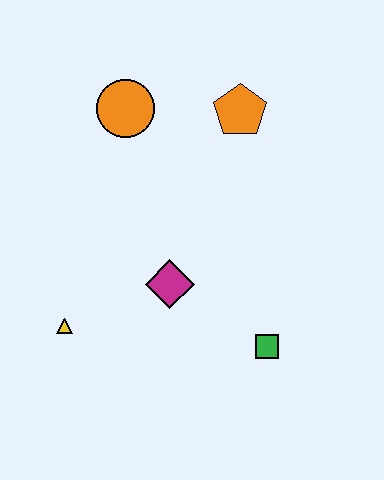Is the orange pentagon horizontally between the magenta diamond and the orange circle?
No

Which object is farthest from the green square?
The orange circle is farthest from the green square.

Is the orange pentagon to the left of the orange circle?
No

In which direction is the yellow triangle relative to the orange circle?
The yellow triangle is below the orange circle.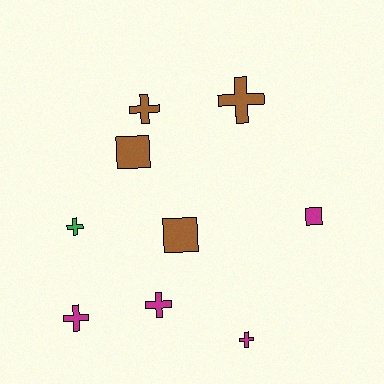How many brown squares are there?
There are 2 brown squares.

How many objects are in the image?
There are 9 objects.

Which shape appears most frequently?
Cross, with 6 objects.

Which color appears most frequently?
Magenta, with 4 objects.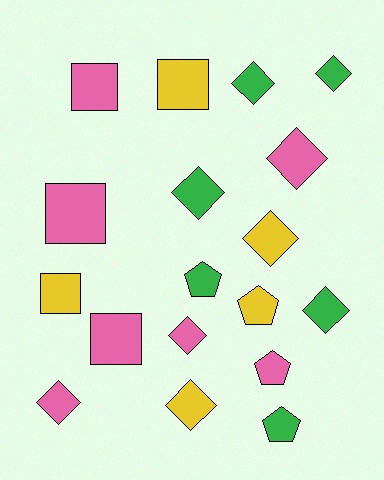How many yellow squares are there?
There are 2 yellow squares.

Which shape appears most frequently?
Diamond, with 9 objects.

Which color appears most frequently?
Pink, with 7 objects.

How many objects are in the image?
There are 18 objects.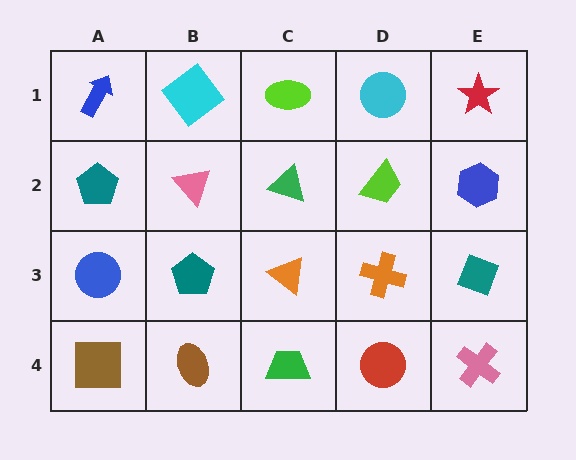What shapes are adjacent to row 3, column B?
A pink triangle (row 2, column B), a brown ellipse (row 4, column B), a blue circle (row 3, column A), an orange triangle (row 3, column C).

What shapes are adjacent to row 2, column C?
A lime ellipse (row 1, column C), an orange triangle (row 3, column C), a pink triangle (row 2, column B), a lime trapezoid (row 2, column D).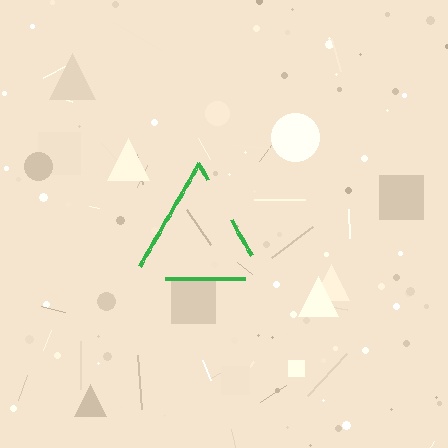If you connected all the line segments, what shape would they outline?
They would outline a triangle.